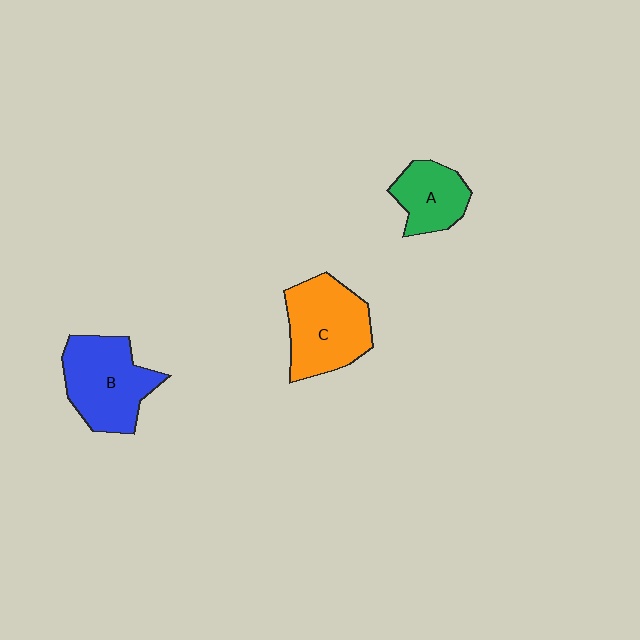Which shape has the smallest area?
Shape A (green).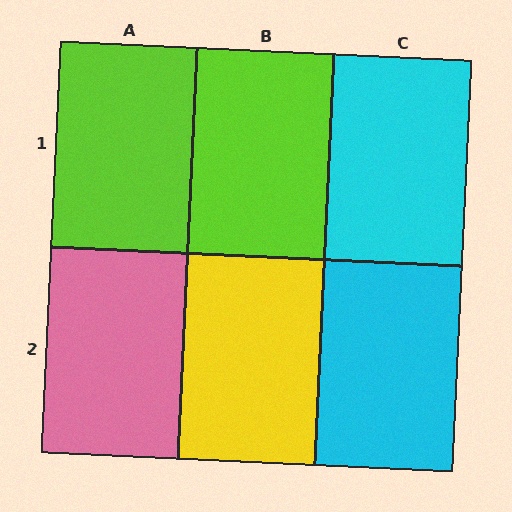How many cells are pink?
1 cell is pink.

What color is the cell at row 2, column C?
Cyan.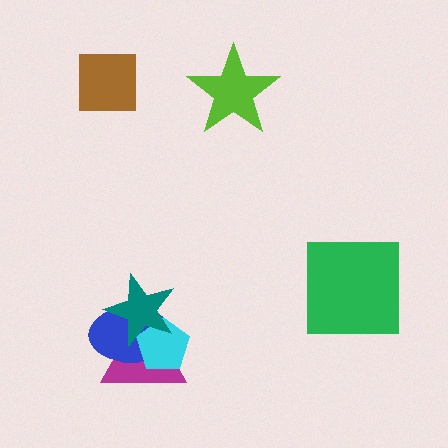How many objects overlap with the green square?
0 objects overlap with the green square.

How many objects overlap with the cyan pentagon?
3 objects overlap with the cyan pentagon.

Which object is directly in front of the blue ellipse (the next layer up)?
The cyan pentagon is directly in front of the blue ellipse.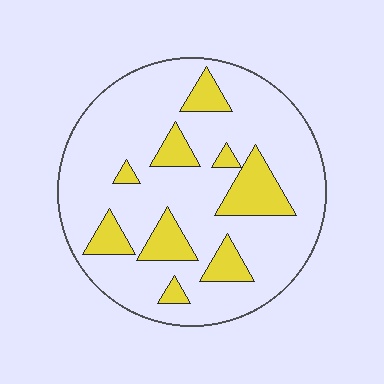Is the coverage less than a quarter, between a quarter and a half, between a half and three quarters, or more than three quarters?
Less than a quarter.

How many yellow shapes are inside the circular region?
9.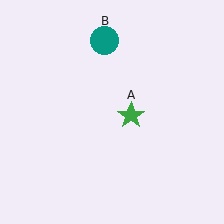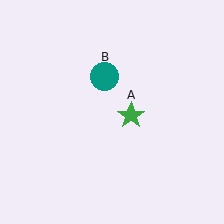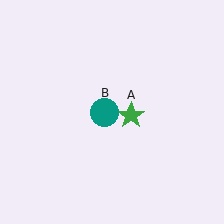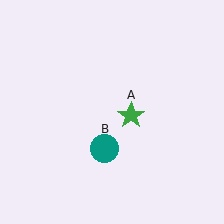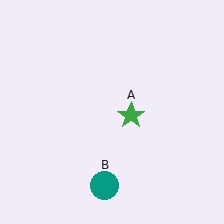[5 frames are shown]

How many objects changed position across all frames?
1 object changed position: teal circle (object B).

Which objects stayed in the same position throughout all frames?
Green star (object A) remained stationary.